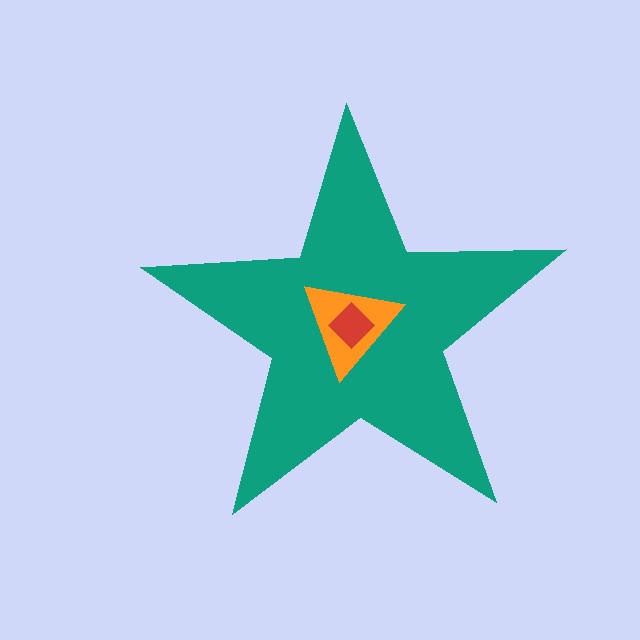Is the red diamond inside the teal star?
Yes.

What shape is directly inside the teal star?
The orange triangle.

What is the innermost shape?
The red diamond.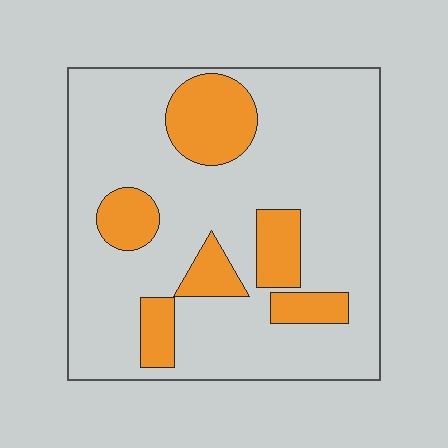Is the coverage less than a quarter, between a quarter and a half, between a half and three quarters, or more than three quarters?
Less than a quarter.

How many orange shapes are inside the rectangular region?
6.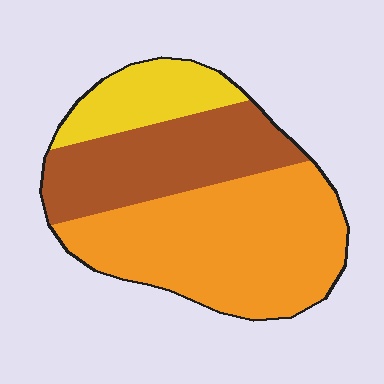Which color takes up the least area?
Yellow, at roughly 15%.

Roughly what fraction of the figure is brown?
Brown takes up between a quarter and a half of the figure.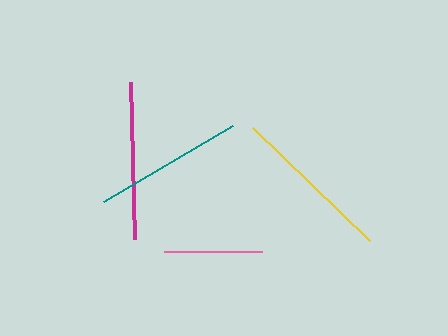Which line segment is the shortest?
The pink line is the shortest at approximately 98 pixels.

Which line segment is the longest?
The yellow line is the longest at approximately 162 pixels.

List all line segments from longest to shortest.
From longest to shortest: yellow, magenta, teal, pink.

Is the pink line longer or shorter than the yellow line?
The yellow line is longer than the pink line.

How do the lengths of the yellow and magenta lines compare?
The yellow and magenta lines are approximately the same length.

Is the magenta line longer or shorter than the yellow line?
The yellow line is longer than the magenta line.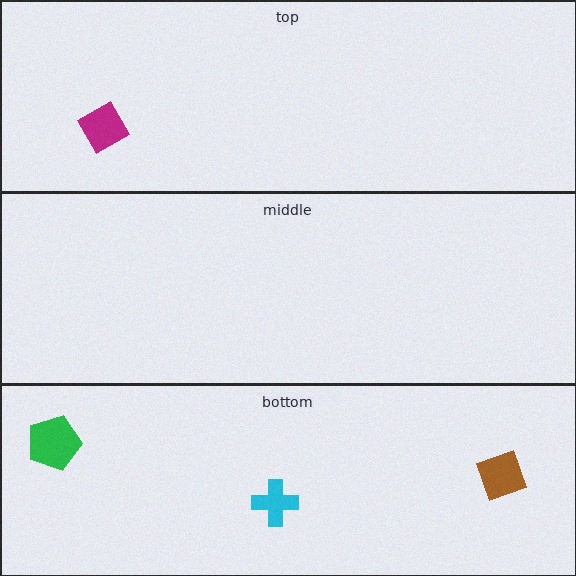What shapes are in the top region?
The magenta diamond.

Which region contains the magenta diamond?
The top region.